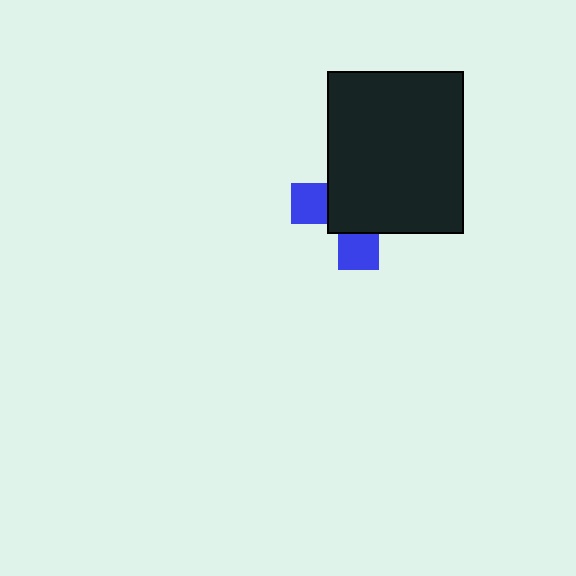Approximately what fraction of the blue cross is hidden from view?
Roughly 68% of the blue cross is hidden behind the black rectangle.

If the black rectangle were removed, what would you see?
You would see the complete blue cross.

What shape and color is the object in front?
The object in front is a black rectangle.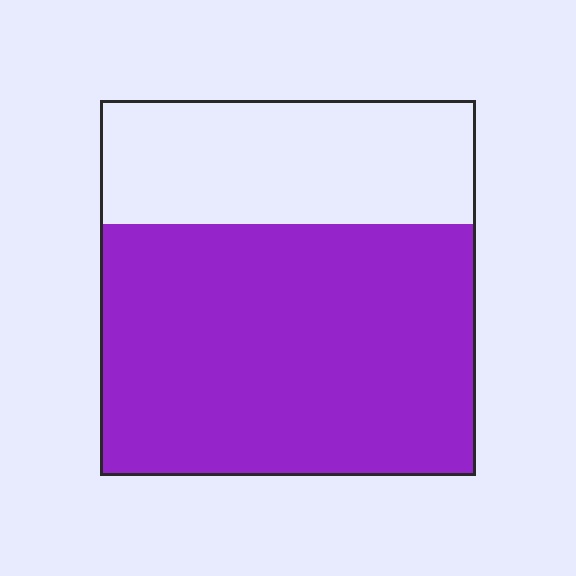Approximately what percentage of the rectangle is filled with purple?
Approximately 65%.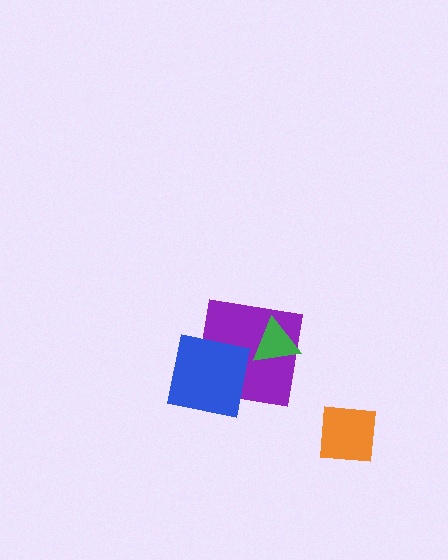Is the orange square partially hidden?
No, no other shape covers it.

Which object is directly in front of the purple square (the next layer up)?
The blue square is directly in front of the purple square.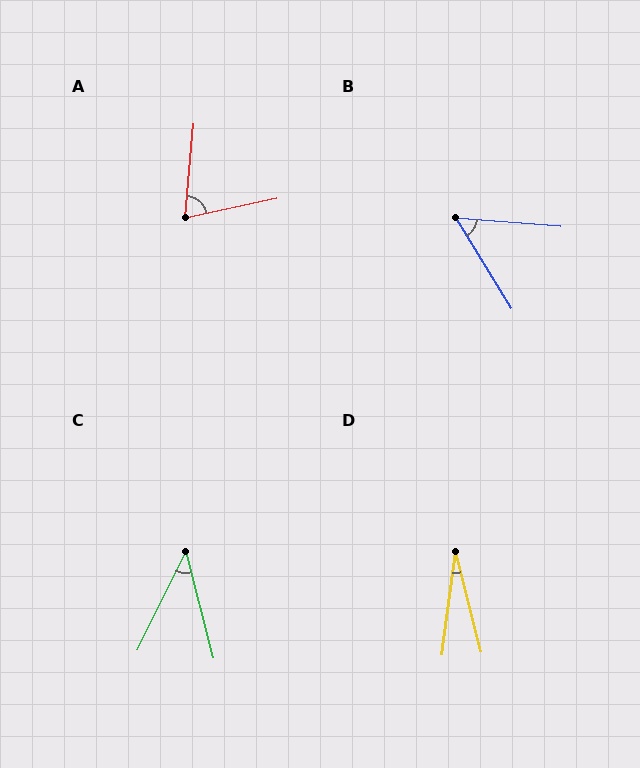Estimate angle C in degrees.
Approximately 41 degrees.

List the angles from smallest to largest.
D (22°), C (41°), B (53°), A (73°).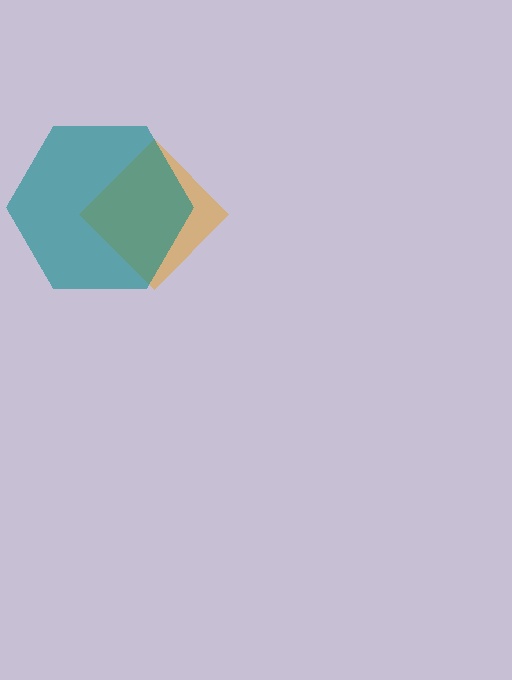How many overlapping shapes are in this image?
There are 2 overlapping shapes in the image.